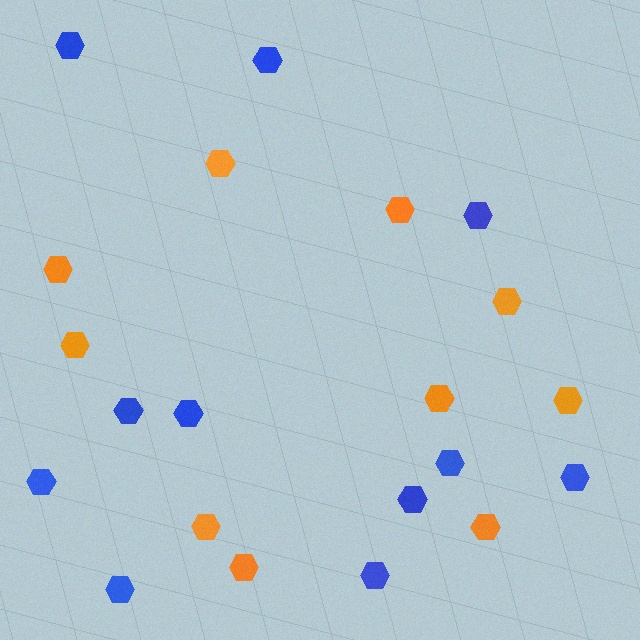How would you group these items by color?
There are 2 groups: one group of blue hexagons (11) and one group of orange hexagons (10).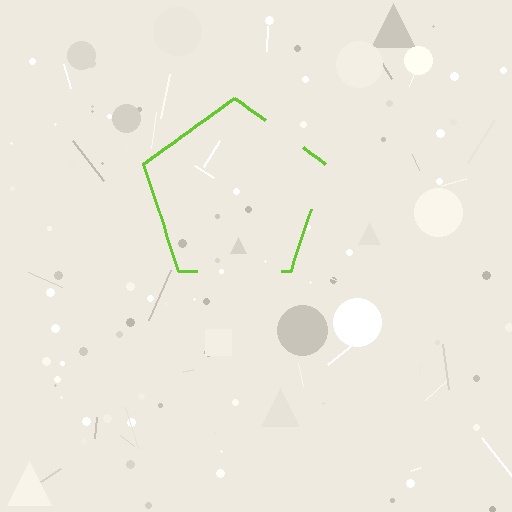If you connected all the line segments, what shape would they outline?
They would outline a pentagon.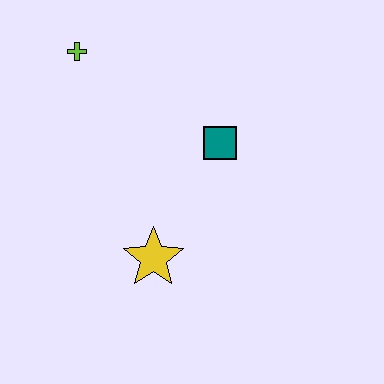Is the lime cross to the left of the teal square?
Yes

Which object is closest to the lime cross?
The teal square is closest to the lime cross.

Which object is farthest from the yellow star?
The lime cross is farthest from the yellow star.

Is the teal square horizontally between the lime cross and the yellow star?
No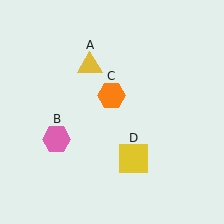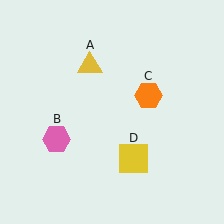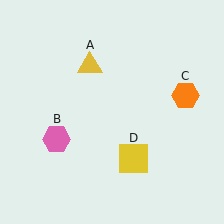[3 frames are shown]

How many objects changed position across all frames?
1 object changed position: orange hexagon (object C).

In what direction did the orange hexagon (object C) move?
The orange hexagon (object C) moved right.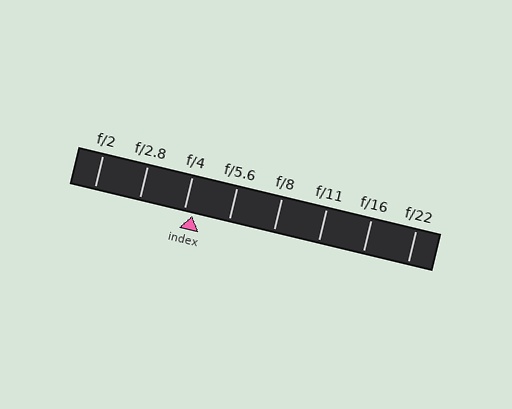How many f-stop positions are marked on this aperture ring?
There are 8 f-stop positions marked.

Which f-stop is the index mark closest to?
The index mark is closest to f/4.